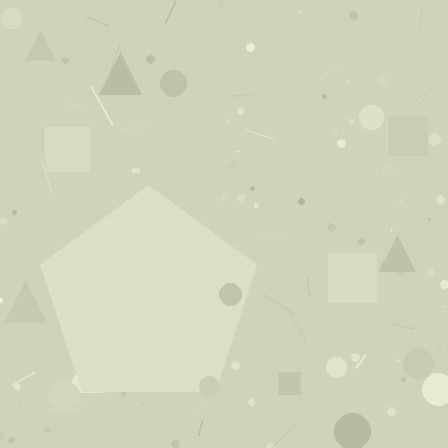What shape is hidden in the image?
A pentagon is hidden in the image.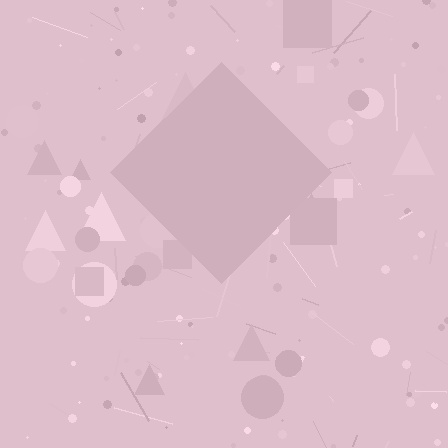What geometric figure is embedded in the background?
A diamond is embedded in the background.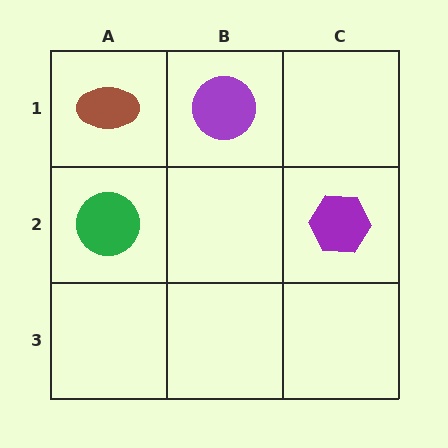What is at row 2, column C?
A purple hexagon.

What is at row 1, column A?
A brown ellipse.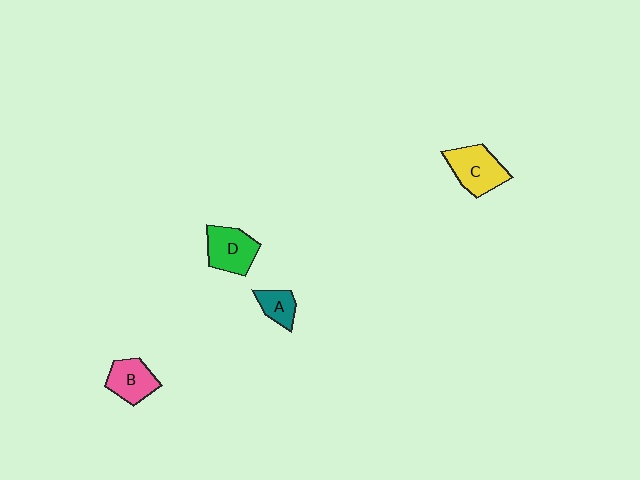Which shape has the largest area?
Shape C (yellow).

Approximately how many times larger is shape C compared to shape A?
Approximately 1.9 times.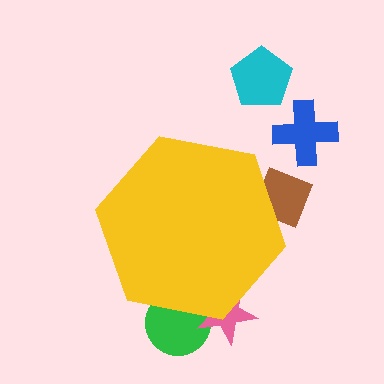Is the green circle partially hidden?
Yes, the green circle is partially hidden behind the yellow hexagon.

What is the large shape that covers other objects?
A yellow hexagon.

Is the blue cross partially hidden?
No, the blue cross is fully visible.